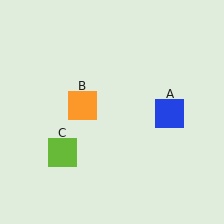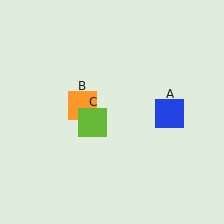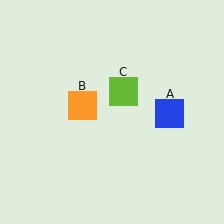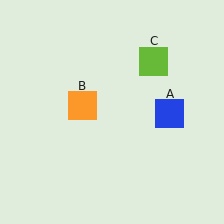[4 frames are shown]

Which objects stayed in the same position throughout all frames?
Blue square (object A) and orange square (object B) remained stationary.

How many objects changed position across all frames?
1 object changed position: lime square (object C).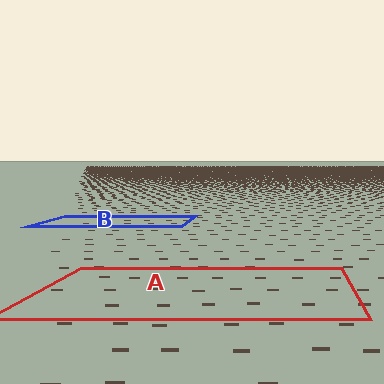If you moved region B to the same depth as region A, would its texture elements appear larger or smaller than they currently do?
They would appear larger. At a closer depth, the same texture elements are projected at a bigger on-screen size.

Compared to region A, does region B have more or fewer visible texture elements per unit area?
Region B has more texture elements per unit area — they are packed more densely because it is farther away.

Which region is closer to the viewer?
Region A is closer. The texture elements there are larger and more spread out.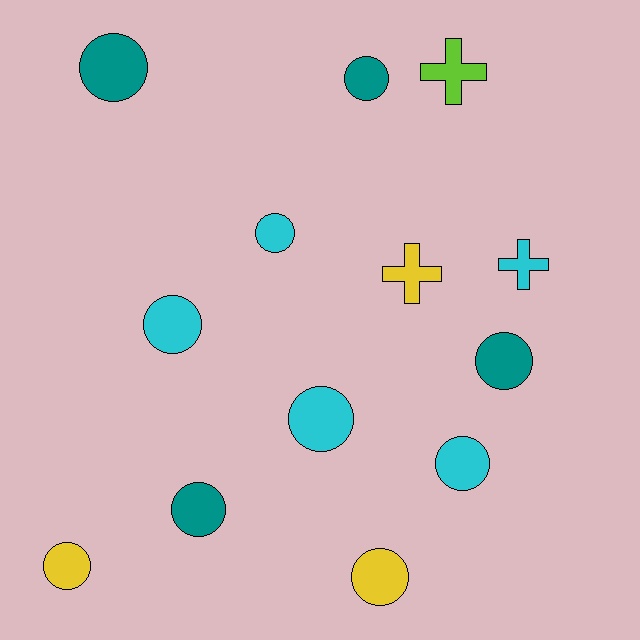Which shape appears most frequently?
Circle, with 10 objects.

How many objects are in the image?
There are 13 objects.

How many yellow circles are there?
There are 2 yellow circles.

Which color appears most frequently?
Cyan, with 5 objects.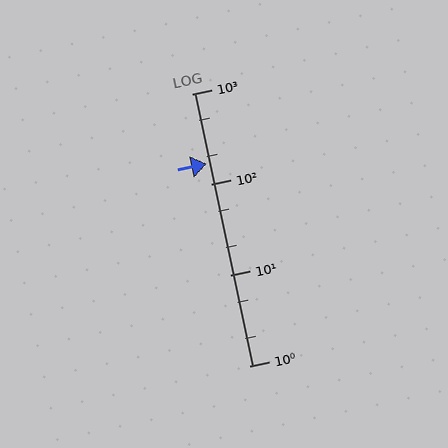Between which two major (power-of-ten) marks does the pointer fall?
The pointer is between 100 and 1000.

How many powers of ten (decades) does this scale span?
The scale spans 3 decades, from 1 to 1000.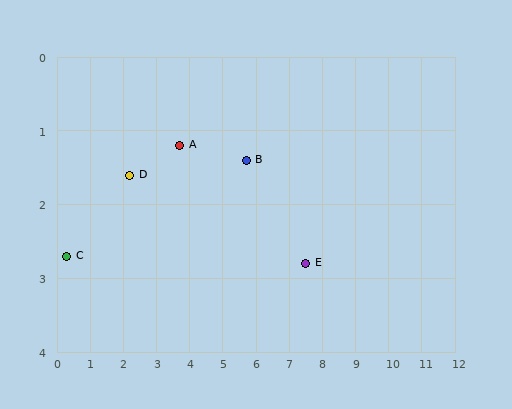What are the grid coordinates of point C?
Point C is at approximately (0.3, 2.7).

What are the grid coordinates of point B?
Point B is at approximately (5.7, 1.4).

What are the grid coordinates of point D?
Point D is at approximately (2.2, 1.6).